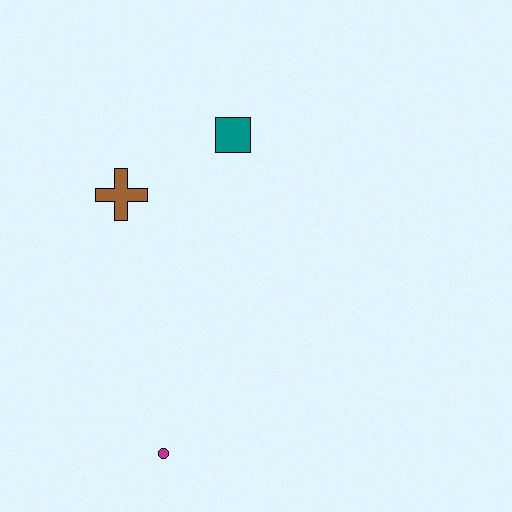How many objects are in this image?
There are 3 objects.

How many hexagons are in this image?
There are no hexagons.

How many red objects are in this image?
There are no red objects.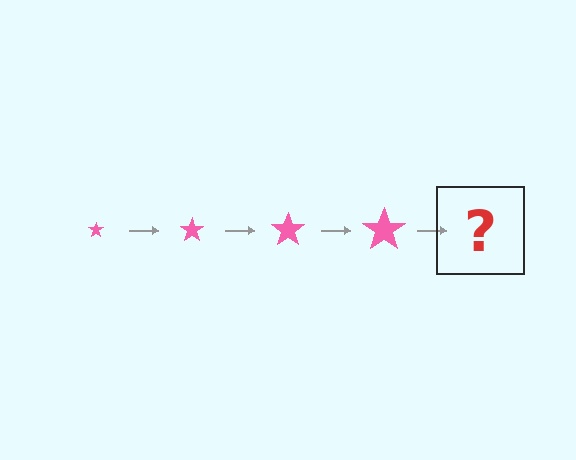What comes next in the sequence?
The next element should be a pink star, larger than the previous one.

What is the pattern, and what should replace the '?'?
The pattern is that the star gets progressively larger each step. The '?' should be a pink star, larger than the previous one.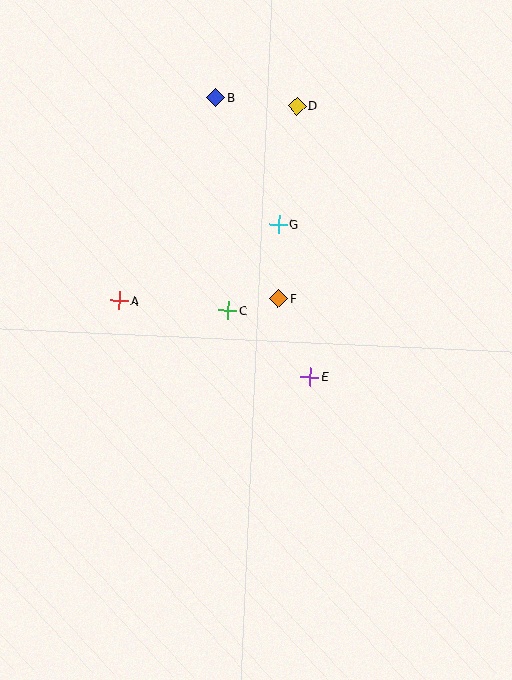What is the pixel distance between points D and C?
The distance between D and C is 216 pixels.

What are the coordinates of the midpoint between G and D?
The midpoint between G and D is at (288, 165).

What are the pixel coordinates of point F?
Point F is at (279, 298).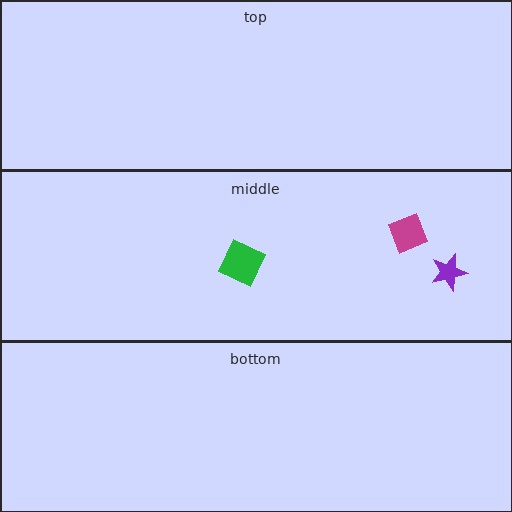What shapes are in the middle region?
The green square, the purple star, the magenta diamond.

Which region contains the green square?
The middle region.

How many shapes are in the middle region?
3.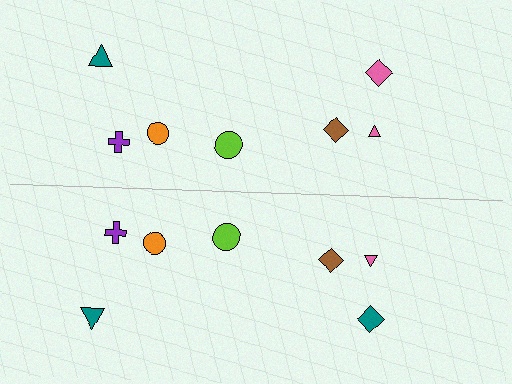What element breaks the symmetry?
The teal diamond on the bottom side breaks the symmetry — its mirror counterpart is pink.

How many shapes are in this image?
There are 14 shapes in this image.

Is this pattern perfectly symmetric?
No, the pattern is not perfectly symmetric. The teal diamond on the bottom side breaks the symmetry — its mirror counterpart is pink.